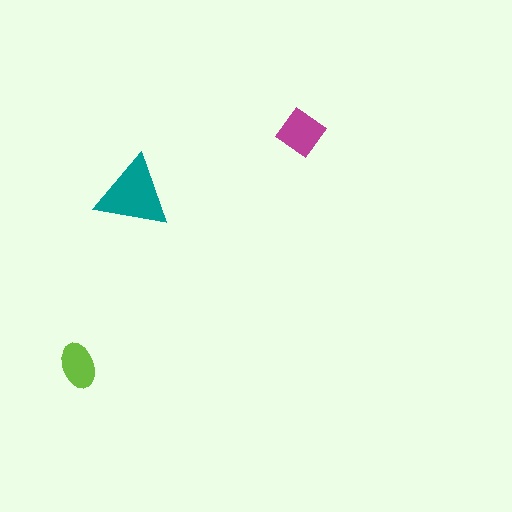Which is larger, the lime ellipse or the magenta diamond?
The magenta diamond.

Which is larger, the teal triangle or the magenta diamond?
The teal triangle.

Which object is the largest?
The teal triangle.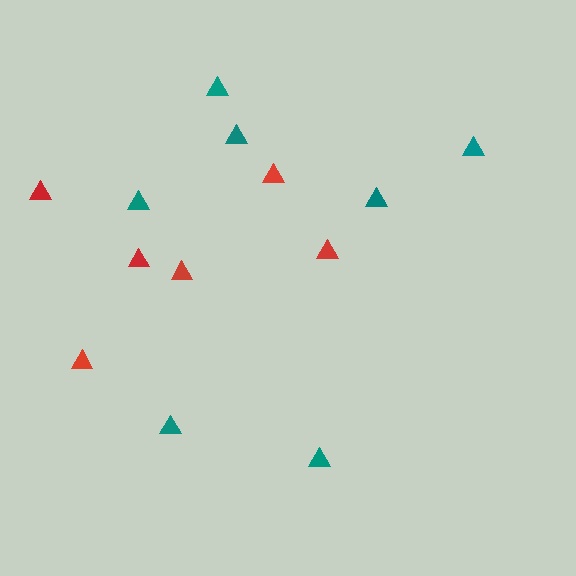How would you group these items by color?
There are 2 groups: one group of teal triangles (7) and one group of red triangles (6).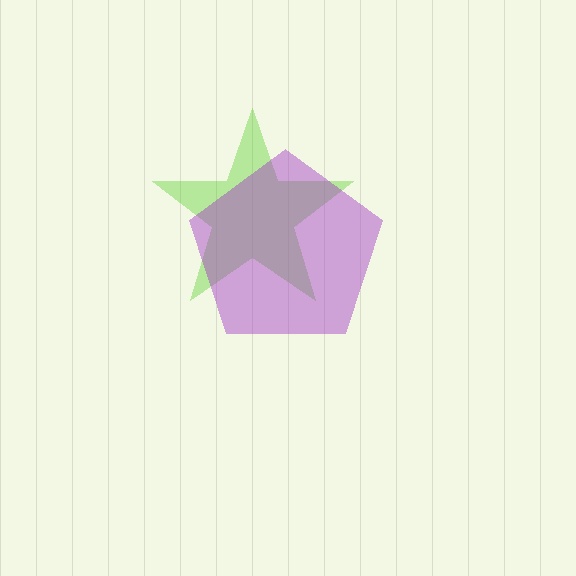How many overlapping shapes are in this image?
There are 2 overlapping shapes in the image.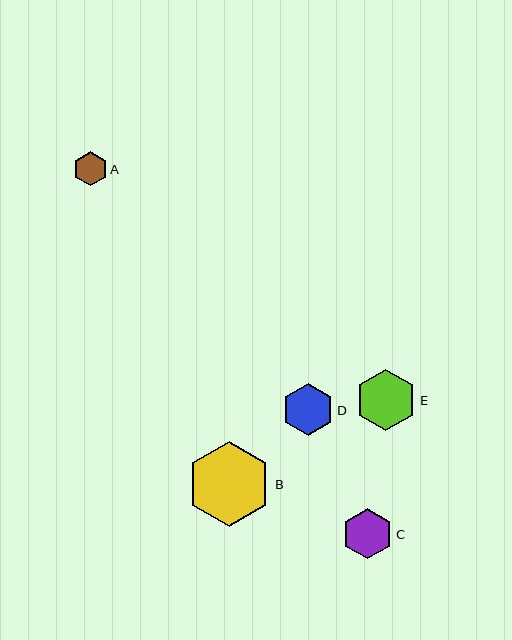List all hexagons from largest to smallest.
From largest to smallest: B, E, D, C, A.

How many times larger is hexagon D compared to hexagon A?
Hexagon D is approximately 1.6 times the size of hexagon A.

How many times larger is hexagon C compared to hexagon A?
Hexagon C is approximately 1.5 times the size of hexagon A.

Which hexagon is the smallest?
Hexagon A is the smallest with a size of approximately 34 pixels.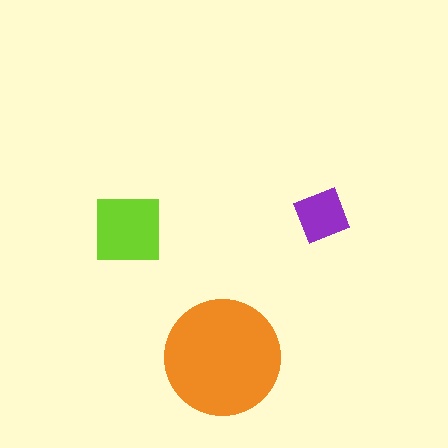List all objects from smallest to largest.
The purple diamond, the lime square, the orange circle.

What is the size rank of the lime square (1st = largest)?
2nd.